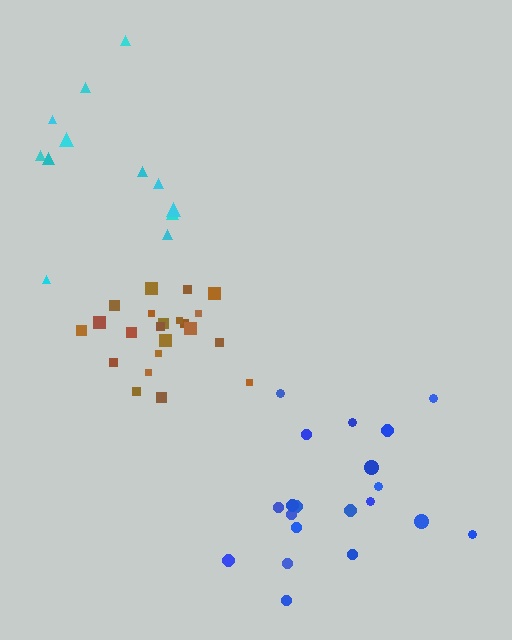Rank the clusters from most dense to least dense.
brown, blue, cyan.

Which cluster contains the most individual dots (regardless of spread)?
Brown (22).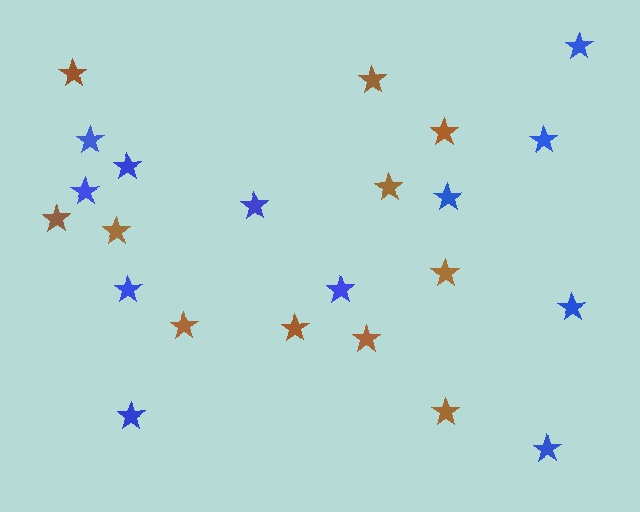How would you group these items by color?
There are 2 groups: one group of blue stars (12) and one group of brown stars (11).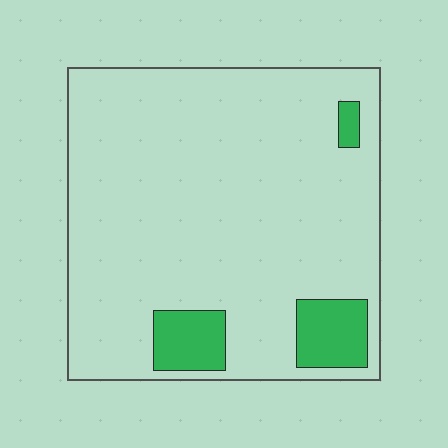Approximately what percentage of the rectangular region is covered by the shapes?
Approximately 10%.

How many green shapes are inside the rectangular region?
3.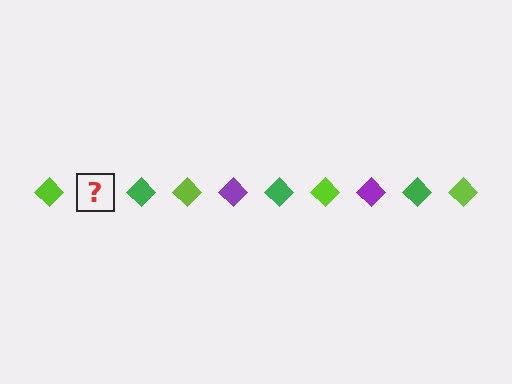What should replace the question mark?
The question mark should be replaced with a purple diamond.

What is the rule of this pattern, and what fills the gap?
The rule is that the pattern cycles through lime, purple, green diamonds. The gap should be filled with a purple diamond.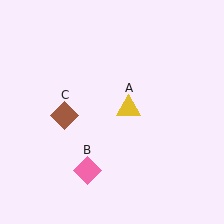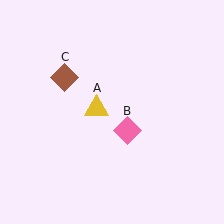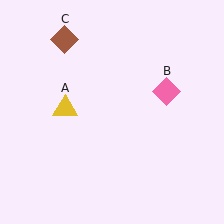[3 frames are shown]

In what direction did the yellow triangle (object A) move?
The yellow triangle (object A) moved left.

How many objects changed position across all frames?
3 objects changed position: yellow triangle (object A), pink diamond (object B), brown diamond (object C).